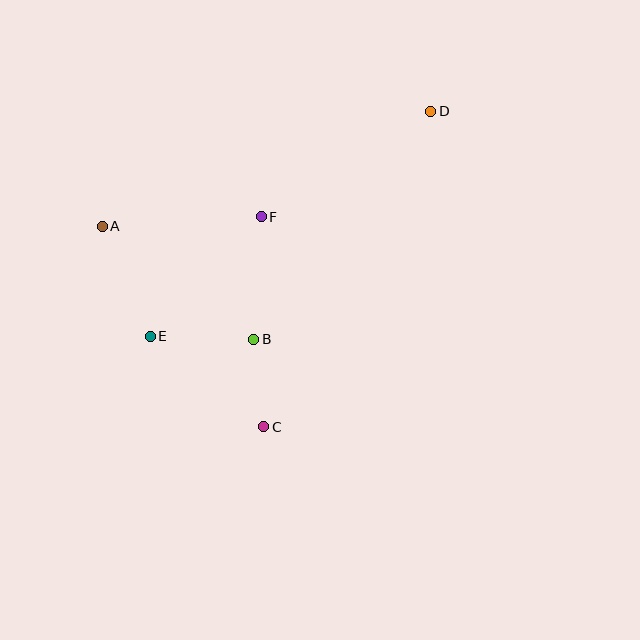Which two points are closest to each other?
Points B and C are closest to each other.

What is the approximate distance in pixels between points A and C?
The distance between A and C is approximately 257 pixels.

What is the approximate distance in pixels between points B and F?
The distance between B and F is approximately 123 pixels.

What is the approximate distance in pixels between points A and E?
The distance between A and E is approximately 120 pixels.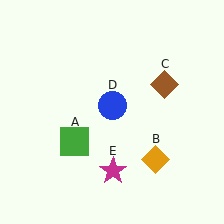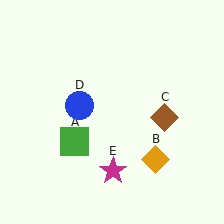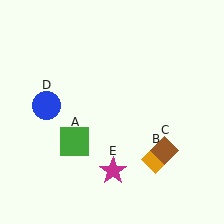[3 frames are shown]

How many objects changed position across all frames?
2 objects changed position: brown diamond (object C), blue circle (object D).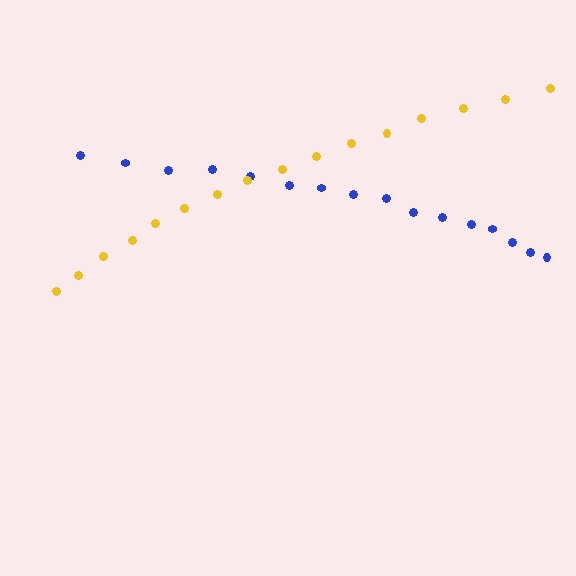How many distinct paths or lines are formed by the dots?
There are 2 distinct paths.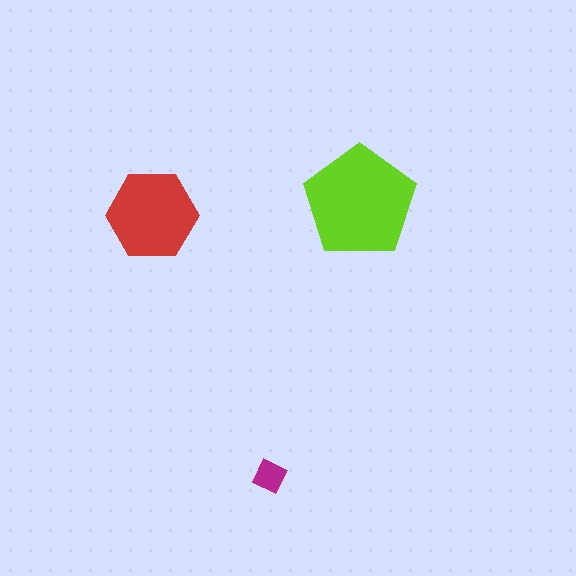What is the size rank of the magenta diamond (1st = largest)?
3rd.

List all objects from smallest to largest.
The magenta diamond, the red hexagon, the lime pentagon.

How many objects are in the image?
There are 3 objects in the image.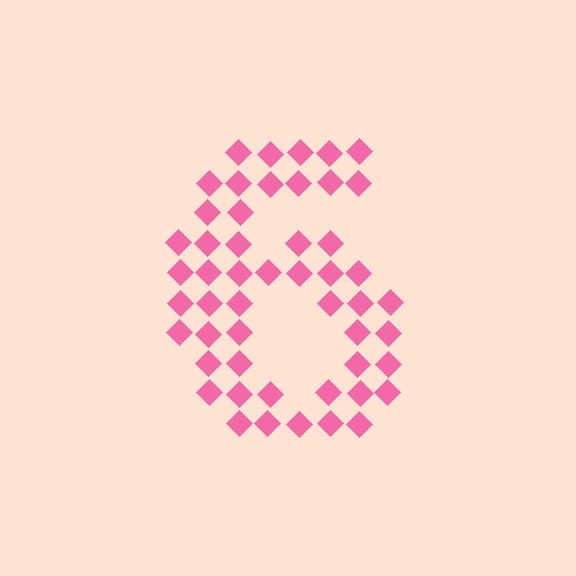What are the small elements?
The small elements are diamonds.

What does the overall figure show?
The overall figure shows the digit 6.